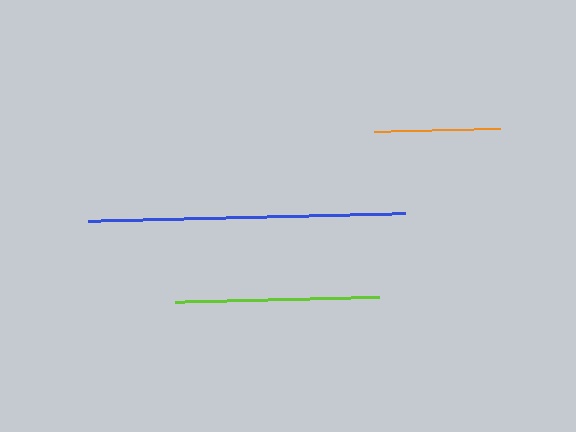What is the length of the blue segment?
The blue segment is approximately 317 pixels long.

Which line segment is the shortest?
The orange line is the shortest at approximately 126 pixels.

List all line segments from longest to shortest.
From longest to shortest: blue, lime, orange.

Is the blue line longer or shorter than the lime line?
The blue line is longer than the lime line.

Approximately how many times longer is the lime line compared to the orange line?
The lime line is approximately 1.6 times the length of the orange line.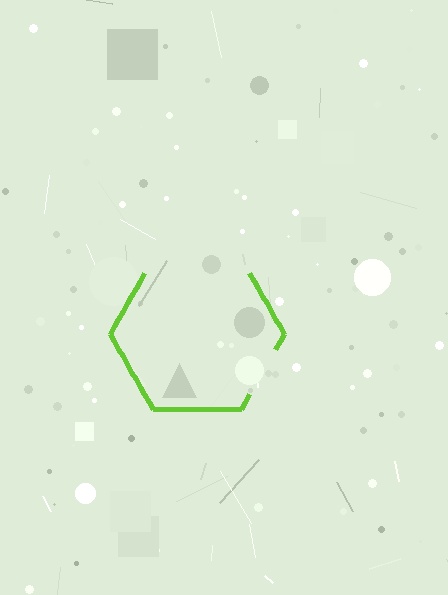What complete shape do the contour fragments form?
The contour fragments form a hexagon.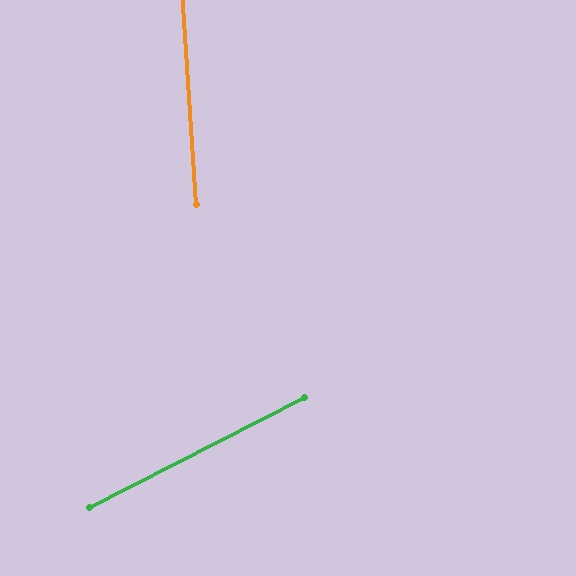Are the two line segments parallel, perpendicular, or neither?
Neither parallel nor perpendicular — they differ by about 67°.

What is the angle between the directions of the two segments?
Approximately 67 degrees.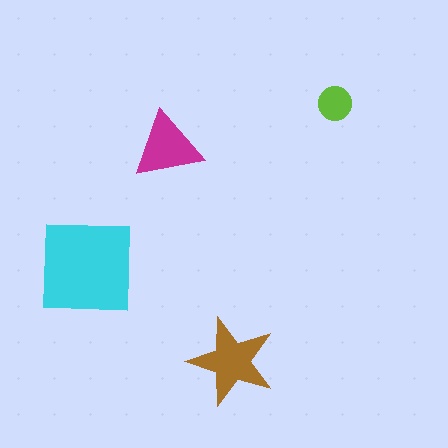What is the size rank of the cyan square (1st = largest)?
1st.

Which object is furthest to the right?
The lime circle is rightmost.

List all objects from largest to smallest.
The cyan square, the brown star, the magenta triangle, the lime circle.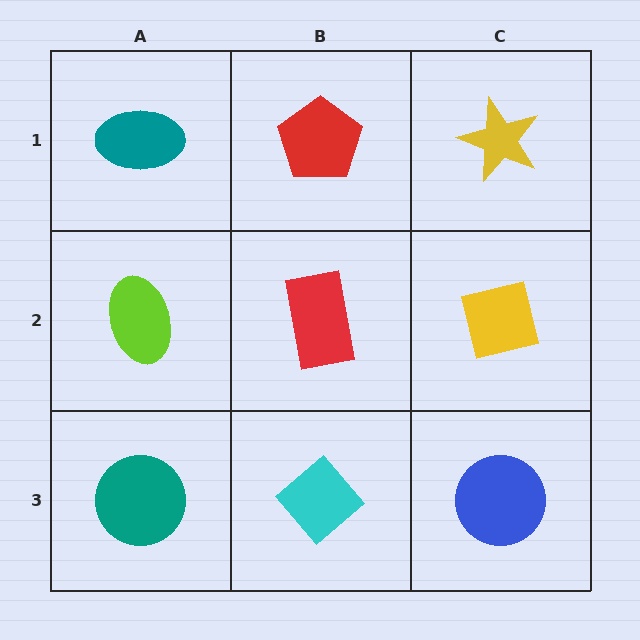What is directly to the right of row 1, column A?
A red pentagon.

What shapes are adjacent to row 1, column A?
A lime ellipse (row 2, column A), a red pentagon (row 1, column B).